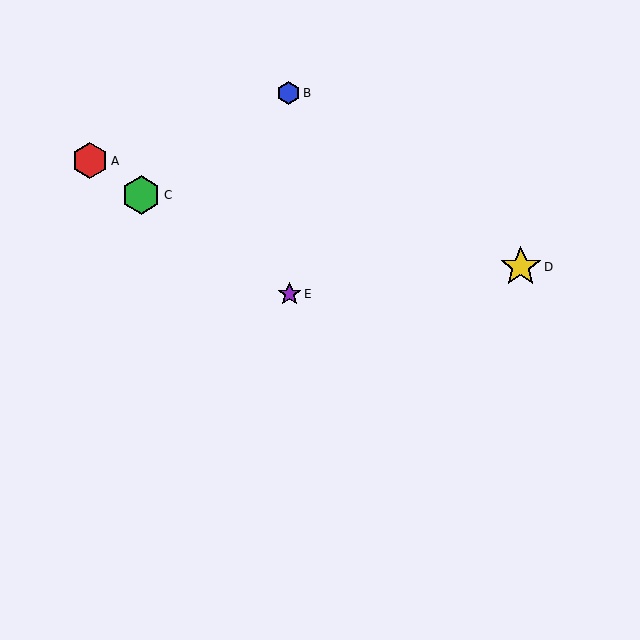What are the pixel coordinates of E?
Object E is at (290, 294).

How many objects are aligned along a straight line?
3 objects (A, C, E) are aligned along a straight line.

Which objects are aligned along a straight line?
Objects A, C, E are aligned along a straight line.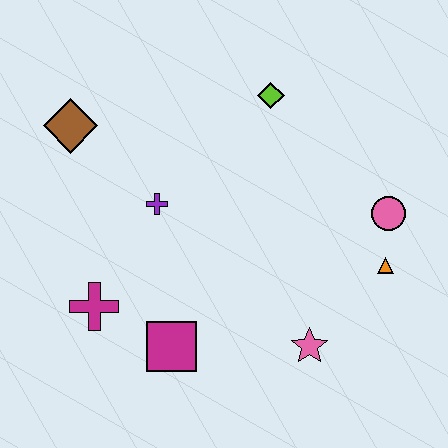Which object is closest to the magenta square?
The magenta cross is closest to the magenta square.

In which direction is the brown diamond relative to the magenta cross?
The brown diamond is above the magenta cross.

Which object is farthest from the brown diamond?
The orange triangle is farthest from the brown diamond.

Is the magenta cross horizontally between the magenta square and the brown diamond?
Yes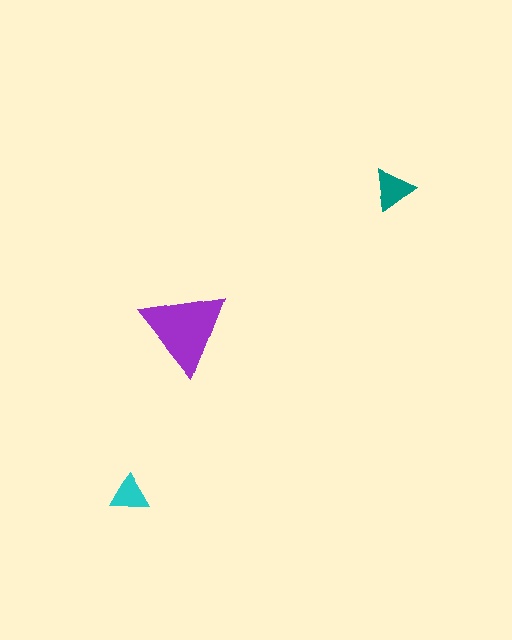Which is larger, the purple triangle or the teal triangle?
The purple one.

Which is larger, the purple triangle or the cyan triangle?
The purple one.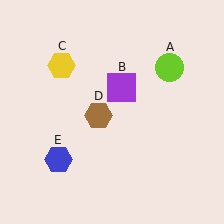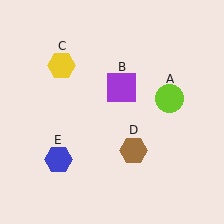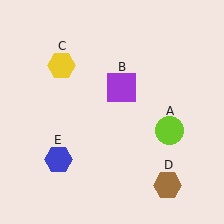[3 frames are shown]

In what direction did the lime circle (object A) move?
The lime circle (object A) moved down.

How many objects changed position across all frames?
2 objects changed position: lime circle (object A), brown hexagon (object D).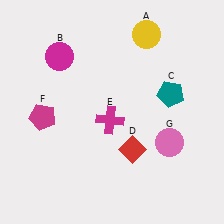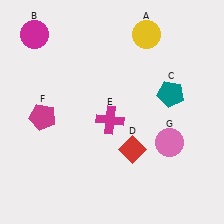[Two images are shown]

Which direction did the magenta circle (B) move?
The magenta circle (B) moved left.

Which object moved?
The magenta circle (B) moved left.